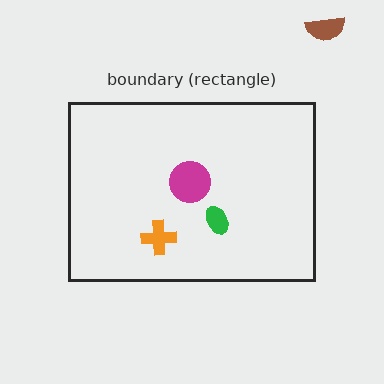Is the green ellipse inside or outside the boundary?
Inside.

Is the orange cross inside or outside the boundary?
Inside.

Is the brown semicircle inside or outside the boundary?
Outside.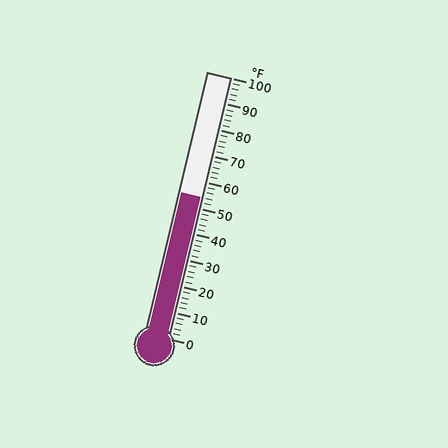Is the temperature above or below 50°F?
The temperature is above 50°F.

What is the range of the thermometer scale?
The thermometer scale ranges from 0°F to 100°F.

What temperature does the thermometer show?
The thermometer shows approximately 54°F.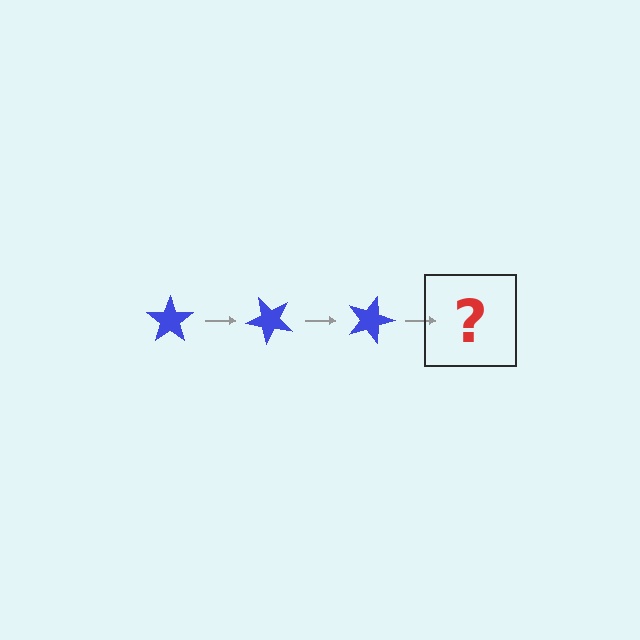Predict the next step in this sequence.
The next step is a blue star rotated 135 degrees.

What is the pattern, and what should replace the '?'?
The pattern is that the star rotates 45 degrees each step. The '?' should be a blue star rotated 135 degrees.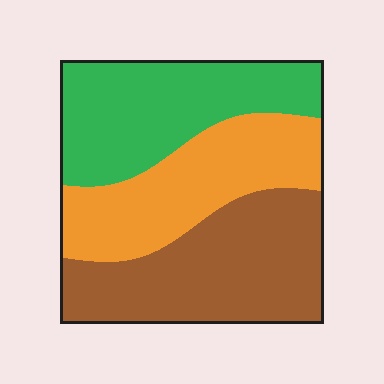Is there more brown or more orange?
Brown.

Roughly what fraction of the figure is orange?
Orange takes up between a sixth and a third of the figure.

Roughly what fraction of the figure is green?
Green takes up about one third (1/3) of the figure.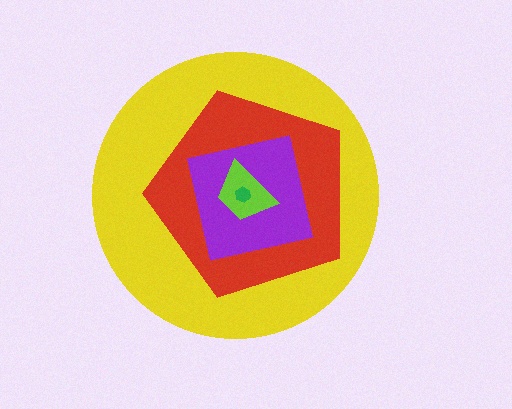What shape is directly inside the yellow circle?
The red pentagon.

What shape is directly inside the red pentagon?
The purple square.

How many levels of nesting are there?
5.